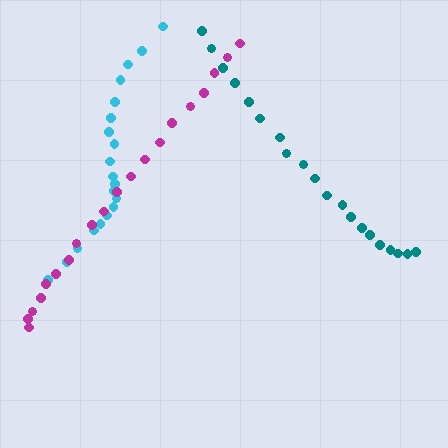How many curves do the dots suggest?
There are 3 distinct paths.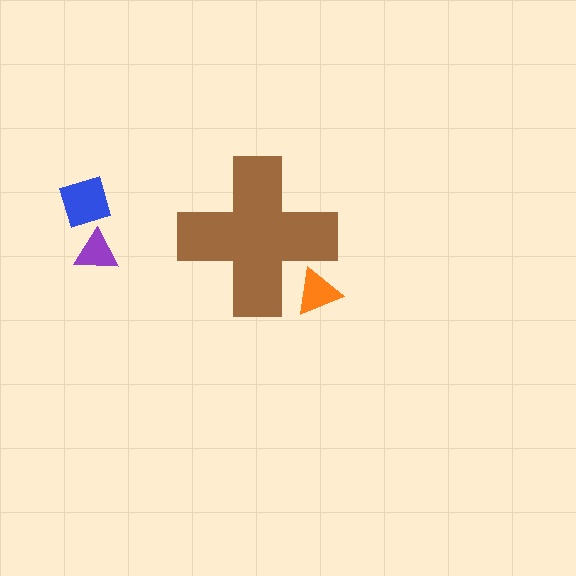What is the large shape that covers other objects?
A brown cross.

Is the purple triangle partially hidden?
No, the purple triangle is fully visible.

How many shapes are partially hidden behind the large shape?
1 shape is partially hidden.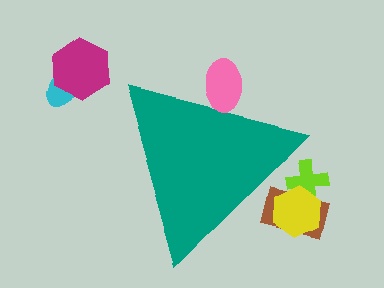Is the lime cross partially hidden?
Yes, the lime cross is partially hidden behind the teal triangle.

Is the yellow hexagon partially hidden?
Yes, the yellow hexagon is partially hidden behind the teal triangle.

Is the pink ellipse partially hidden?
No, the pink ellipse is fully visible.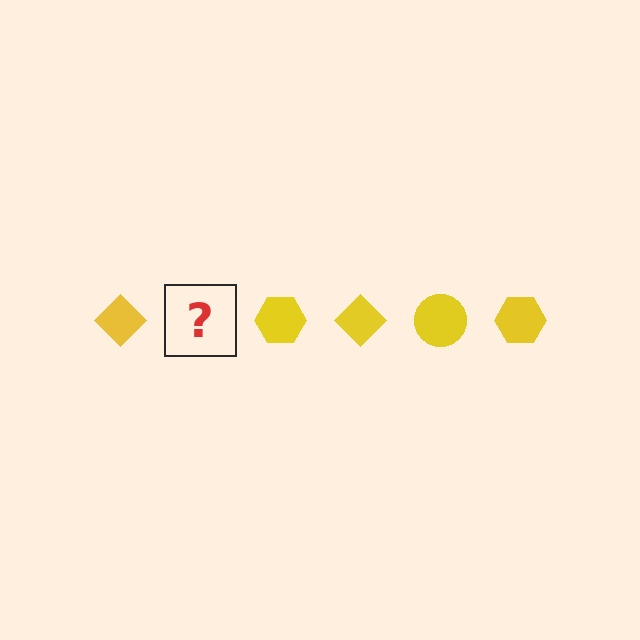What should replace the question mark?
The question mark should be replaced with a yellow circle.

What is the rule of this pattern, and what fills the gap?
The rule is that the pattern cycles through diamond, circle, hexagon shapes in yellow. The gap should be filled with a yellow circle.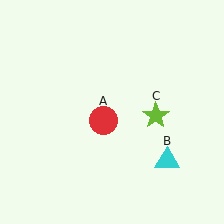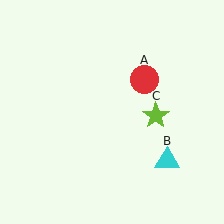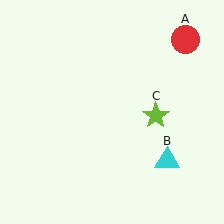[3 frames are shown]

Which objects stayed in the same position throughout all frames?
Cyan triangle (object B) and lime star (object C) remained stationary.